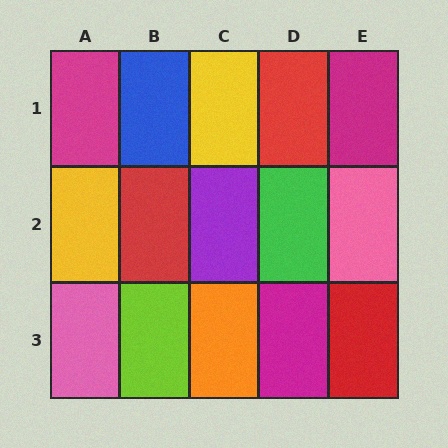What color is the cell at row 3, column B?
Lime.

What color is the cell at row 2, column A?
Yellow.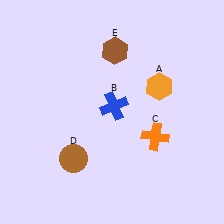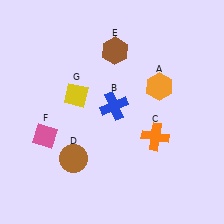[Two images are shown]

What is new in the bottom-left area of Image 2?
A pink diamond (F) was added in the bottom-left area of Image 2.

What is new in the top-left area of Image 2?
A yellow diamond (G) was added in the top-left area of Image 2.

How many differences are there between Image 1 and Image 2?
There are 2 differences between the two images.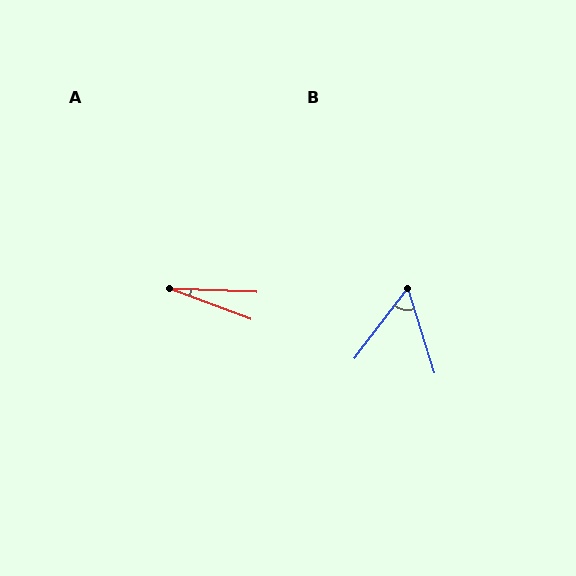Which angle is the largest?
B, at approximately 55 degrees.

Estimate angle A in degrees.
Approximately 19 degrees.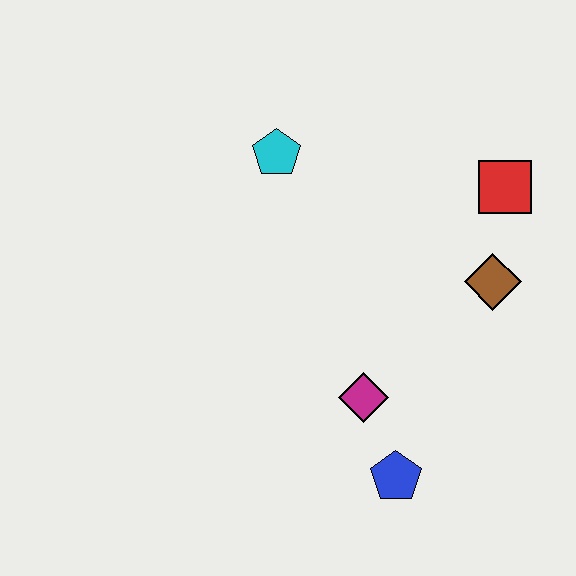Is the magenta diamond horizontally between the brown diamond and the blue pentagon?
No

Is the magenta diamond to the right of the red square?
No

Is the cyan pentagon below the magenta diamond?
No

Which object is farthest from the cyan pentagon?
The blue pentagon is farthest from the cyan pentagon.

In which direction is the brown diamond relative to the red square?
The brown diamond is below the red square.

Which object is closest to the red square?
The brown diamond is closest to the red square.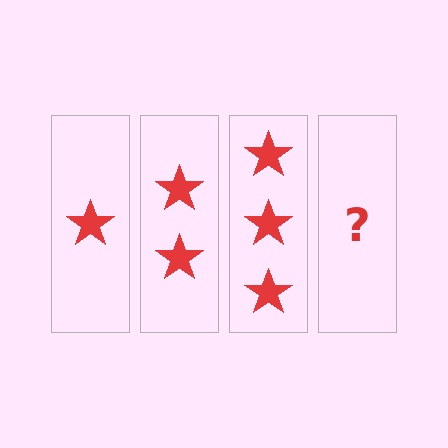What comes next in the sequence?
The next element should be 4 stars.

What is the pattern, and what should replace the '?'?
The pattern is that each step adds one more star. The '?' should be 4 stars.